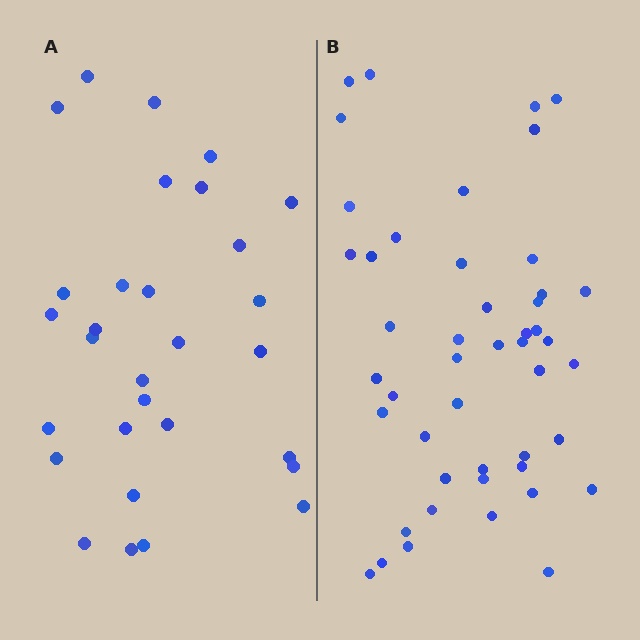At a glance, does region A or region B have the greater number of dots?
Region B (the right region) has more dots.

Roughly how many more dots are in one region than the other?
Region B has approximately 15 more dots than region A.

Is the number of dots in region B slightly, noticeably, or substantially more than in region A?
Region B has substantially more. The ratio is roughly 1.6 to 1.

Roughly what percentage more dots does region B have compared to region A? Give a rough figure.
About 55% more.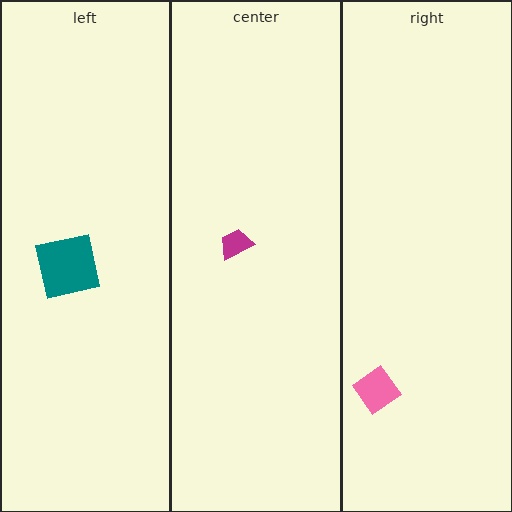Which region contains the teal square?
The left region.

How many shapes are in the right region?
1.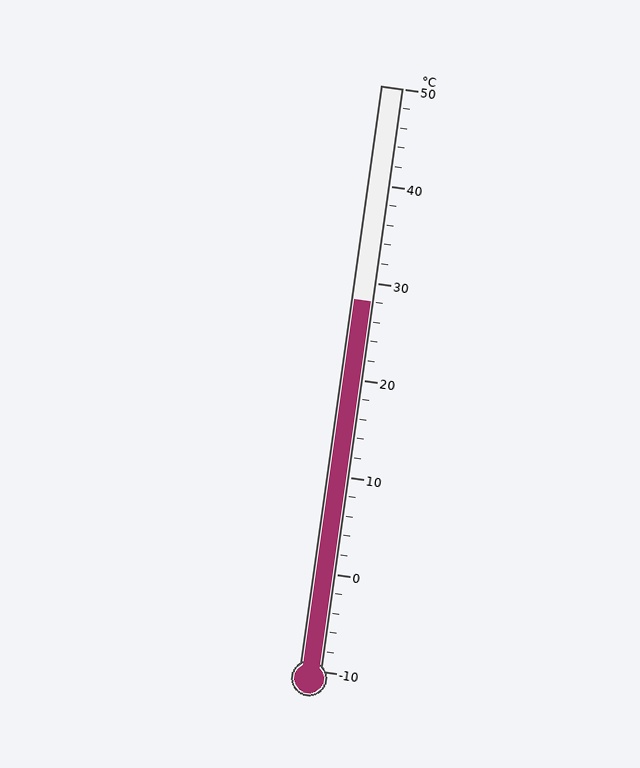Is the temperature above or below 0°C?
The temperature is above 0°C.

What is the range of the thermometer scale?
The thermometer scale ranges from -10°C to 50°C.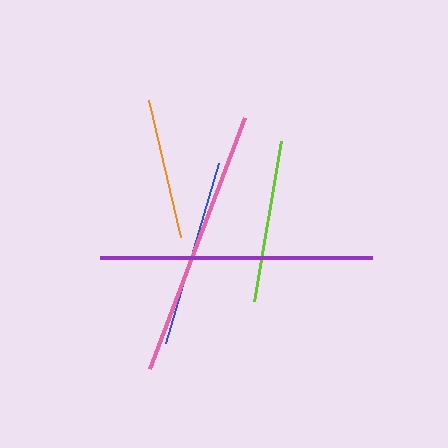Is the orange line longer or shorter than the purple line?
The purple line is longer than the orange line.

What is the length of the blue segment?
The blue segment is approximately 187 pixels long.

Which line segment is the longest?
The purple line is the longest at approximately 272 pixels.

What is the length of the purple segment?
The purple segment is approximately 272 pixels long.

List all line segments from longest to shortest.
From longest to shortest: purple, pink, blue, lime, orange.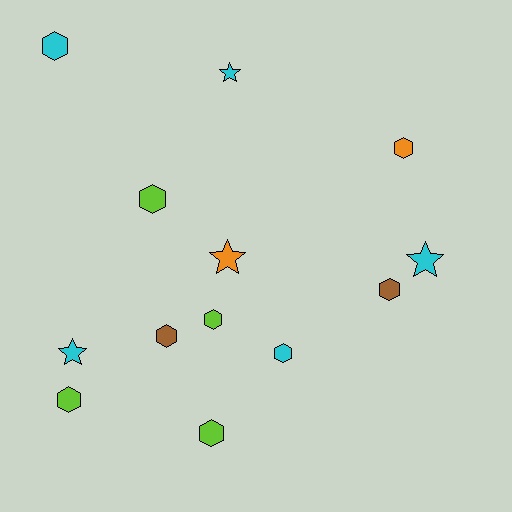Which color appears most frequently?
Cyan, with 5 objects.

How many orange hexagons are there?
There is 1 orange hexagon.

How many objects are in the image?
There are 13 objects.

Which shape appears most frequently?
Hexagon, with 9 objects.